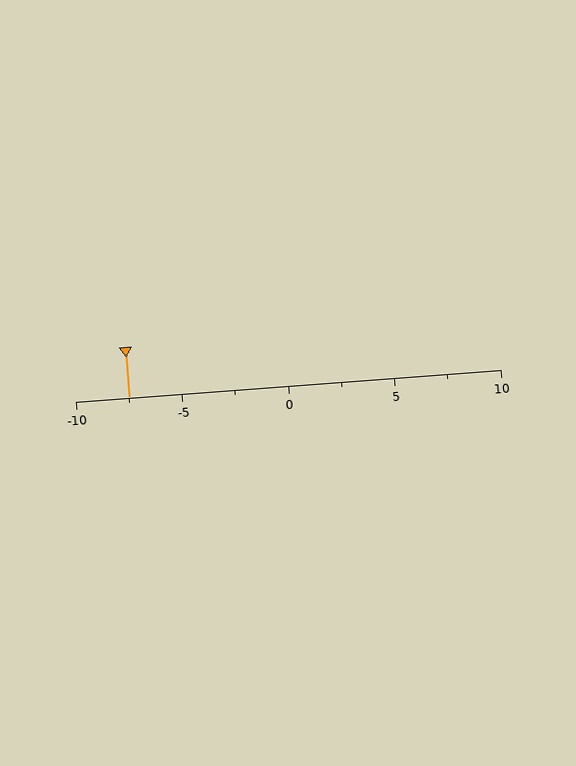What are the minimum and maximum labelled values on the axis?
The axis runs from -10 to 10.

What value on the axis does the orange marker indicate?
The marker indicates approximately -7.5.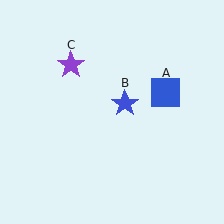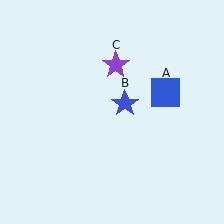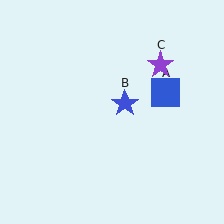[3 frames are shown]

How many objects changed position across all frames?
1 object changed position: purple star (object C).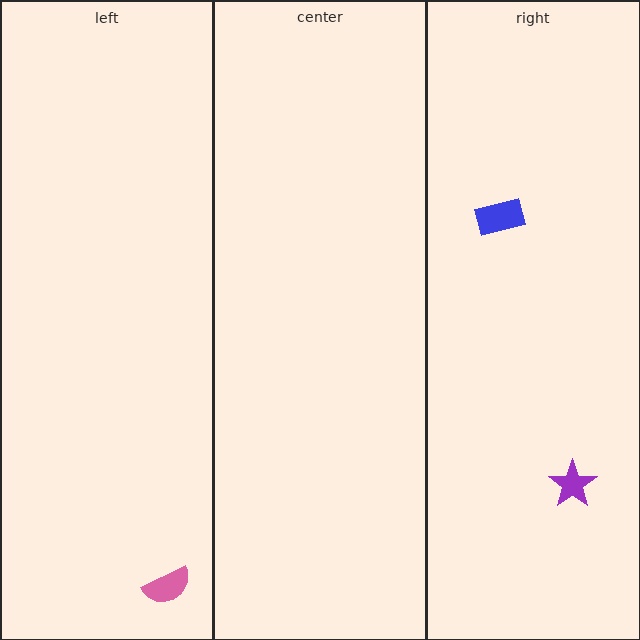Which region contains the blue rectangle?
The right region.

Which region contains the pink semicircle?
The left region.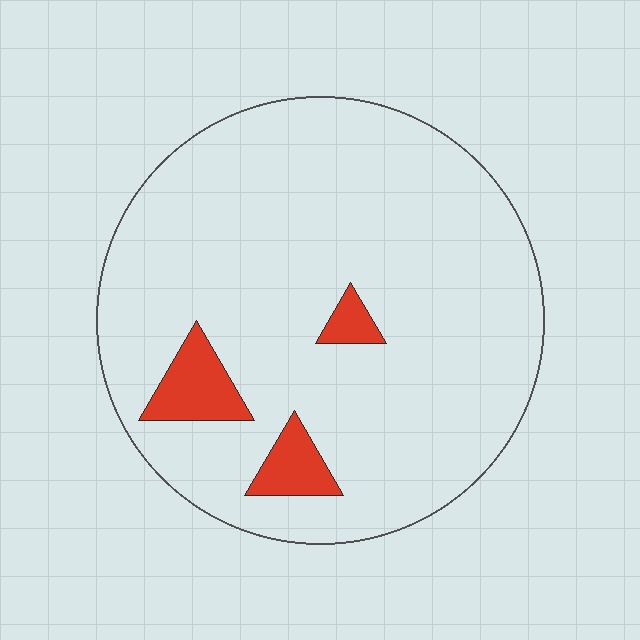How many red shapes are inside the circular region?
3.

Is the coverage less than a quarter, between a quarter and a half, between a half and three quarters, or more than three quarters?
Less than a quarter.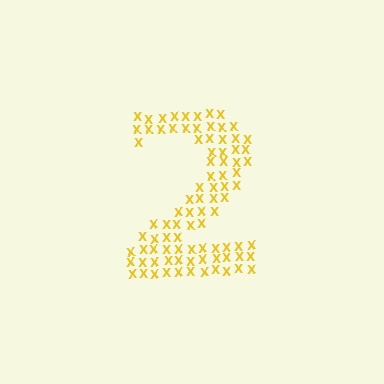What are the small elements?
The small elements are letter X's.